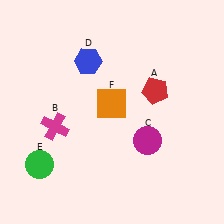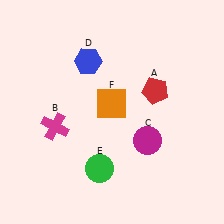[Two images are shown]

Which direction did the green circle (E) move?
The green circle (E) moved right.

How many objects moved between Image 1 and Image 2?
1 object moved between the two images.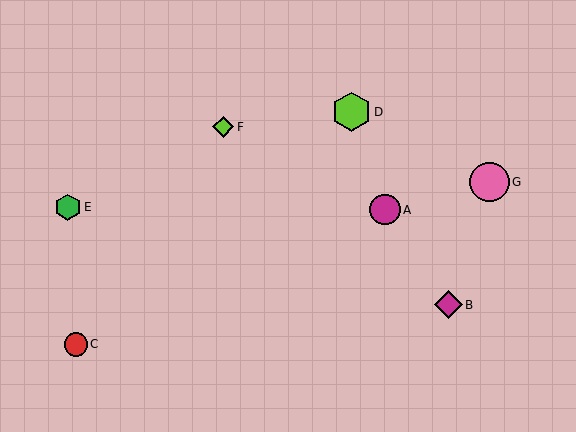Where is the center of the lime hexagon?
The center of the lime hexagon is at (352, 112).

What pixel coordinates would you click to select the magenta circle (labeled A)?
Click at (385, 210) to select the magenta circle A.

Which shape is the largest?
The pink circle (labeled G) is the largest.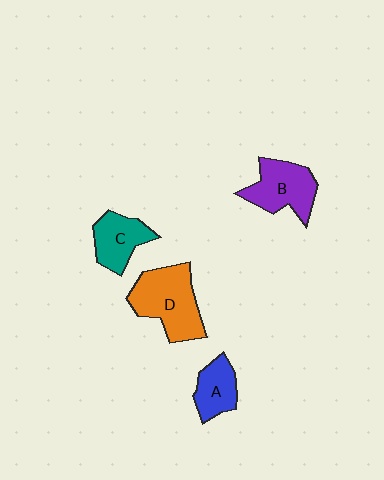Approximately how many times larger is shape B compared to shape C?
Approximately 1.3 times.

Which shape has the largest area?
Shape D (orange).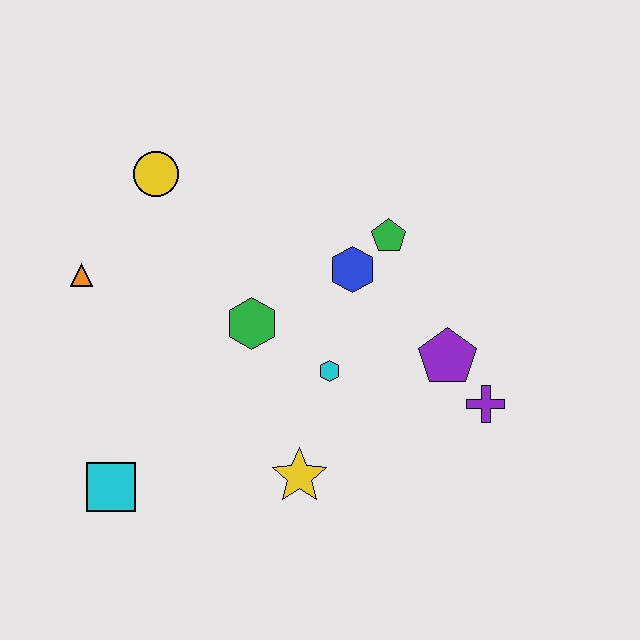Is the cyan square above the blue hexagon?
No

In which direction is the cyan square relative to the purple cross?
The cyan square is to the left of the purple cross.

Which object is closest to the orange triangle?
The yellow circle is closest to the orange triangle.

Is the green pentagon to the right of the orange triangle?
Yes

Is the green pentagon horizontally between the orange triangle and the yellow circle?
No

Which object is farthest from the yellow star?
The yellow circle is farthest from the yellow star.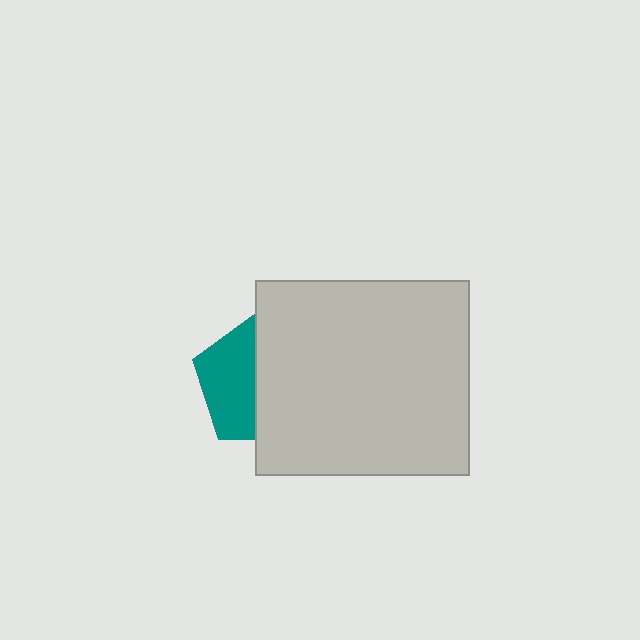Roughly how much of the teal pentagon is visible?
About half of it is visible (roughly 45%).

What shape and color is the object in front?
The object in front is a light gray rectangle.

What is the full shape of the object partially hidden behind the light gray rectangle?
The partially hidden object is a teal pentagon.